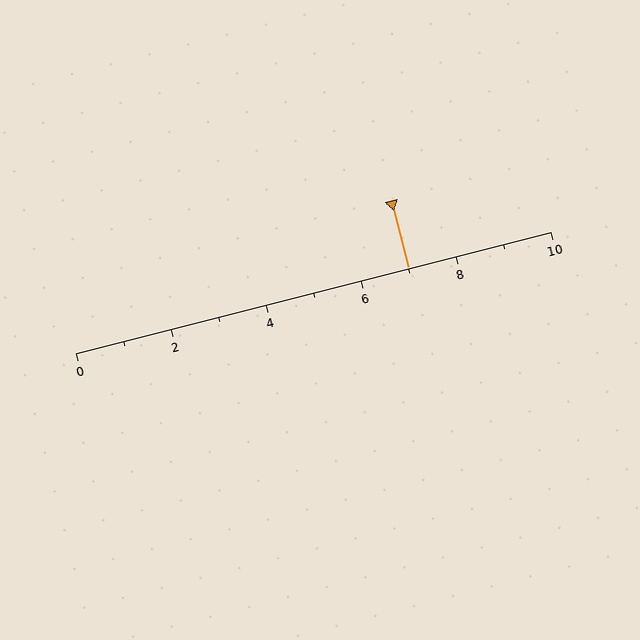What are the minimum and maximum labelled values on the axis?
The axis runs from 0 to 10.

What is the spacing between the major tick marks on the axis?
The major ticks are spaced 2 apart.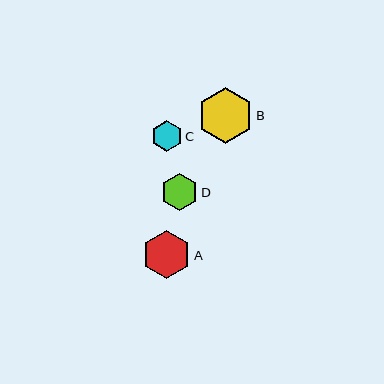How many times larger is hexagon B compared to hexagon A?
Hexagon B is approximately 1.1 times the size of hexagon A.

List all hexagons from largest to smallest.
From largest to smallest: B, A, D, C.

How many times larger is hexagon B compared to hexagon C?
Hexagon B is approximately 1.8 times the size of hexagon C.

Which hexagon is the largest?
Hexagon B is the largest with a size of approximately 55 pixels.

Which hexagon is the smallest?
Hexagon C is the smallest with a size of approximately 30 pixels.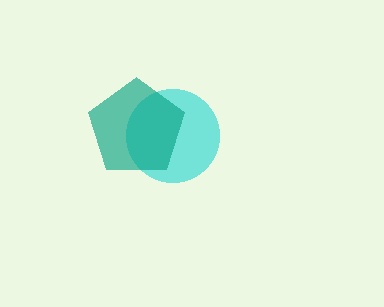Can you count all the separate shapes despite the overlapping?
Yes, there are 2 separate shapes.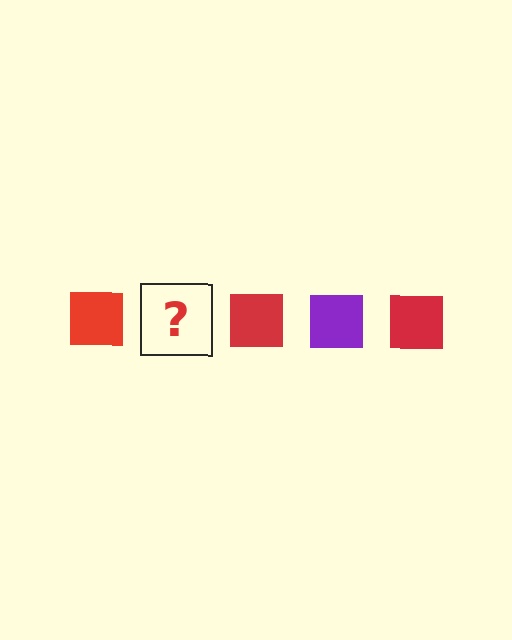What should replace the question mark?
The question mark should be replaced with a purple square.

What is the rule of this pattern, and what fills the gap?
The rule is that the pattern cycles through red, purple squares. The gap should be filled with a purple square.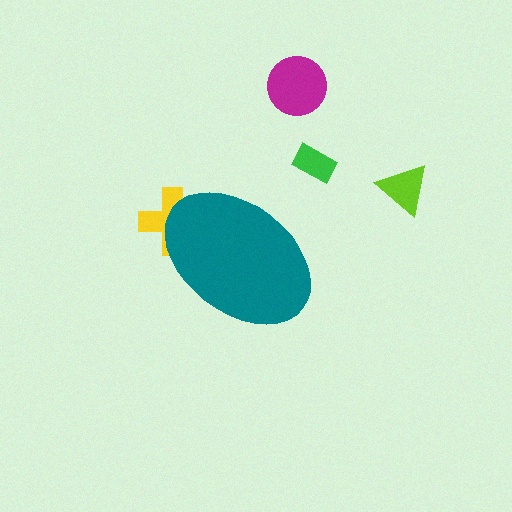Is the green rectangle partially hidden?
No, the green rectangle is fully visible.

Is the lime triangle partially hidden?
No, the lime triangle is fully visible.